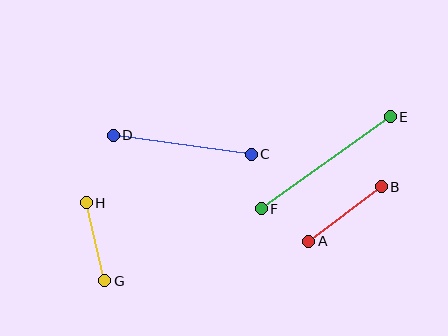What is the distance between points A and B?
The distance is approximately 91 pixels.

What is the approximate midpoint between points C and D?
The midpoint is at approximately (182, 145) pixels.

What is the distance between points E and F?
The distance is approximately 159 pixels.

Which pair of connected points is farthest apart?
Points E and F are farthest apart.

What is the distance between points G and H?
The distance is approximately 80 pixels.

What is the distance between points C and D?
The distance is approximately 139 pixels.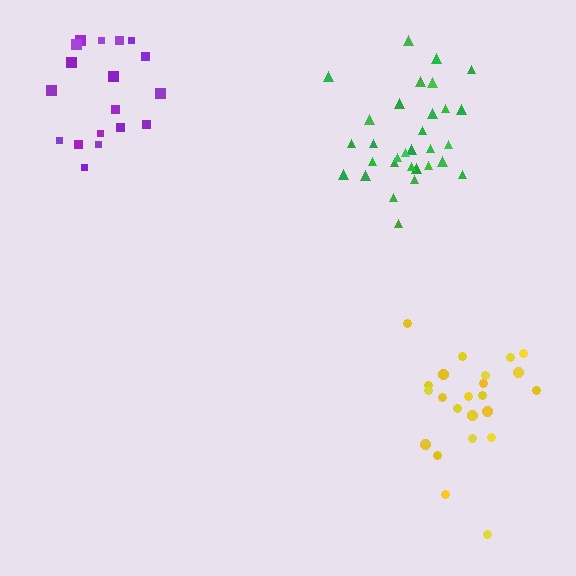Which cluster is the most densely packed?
Green.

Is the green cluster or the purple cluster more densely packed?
Green.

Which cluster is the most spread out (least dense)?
Yellow.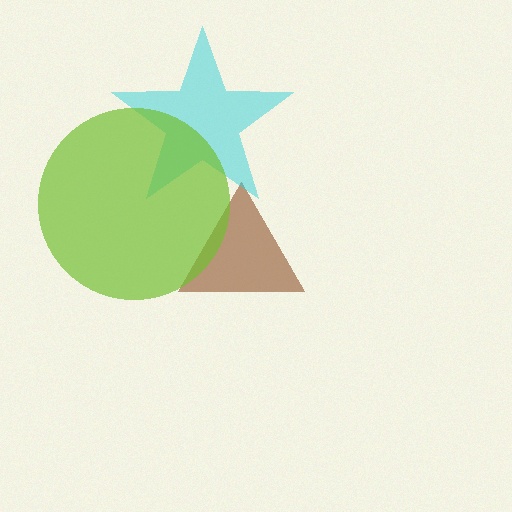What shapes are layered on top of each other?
The layered shapes are: a brown triangle, a cyan star, a lime circle.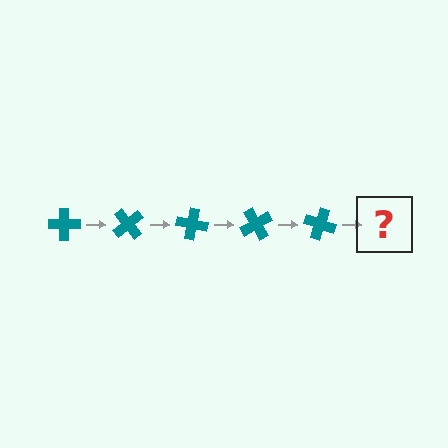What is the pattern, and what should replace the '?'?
The pattern is that the cross rotates 50 degrees each step. The '?' should be a teal cross rotated 250 degrees.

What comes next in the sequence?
The next element should be a teal cross rotated 250 degrees.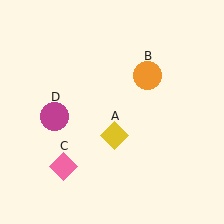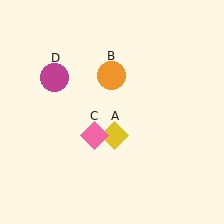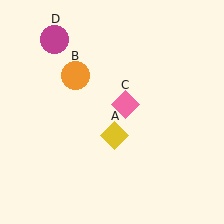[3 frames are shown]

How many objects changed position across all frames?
3 objects changed position: orange circle (object B), pink diamond (object C), magenta circle (object D).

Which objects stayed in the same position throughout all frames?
Yellow diamond (object A) remained stationary.